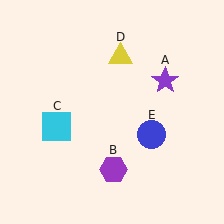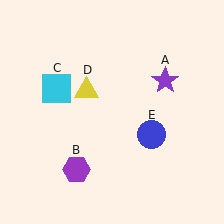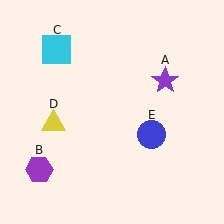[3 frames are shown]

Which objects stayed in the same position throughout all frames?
Purple star (object A) and blue circle (object E) remained stationary.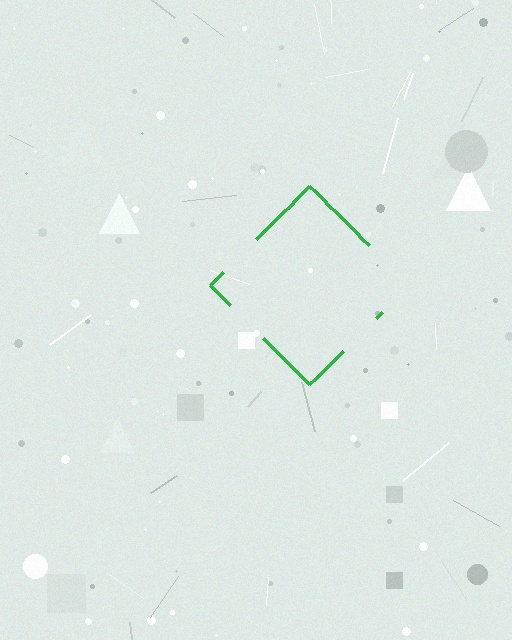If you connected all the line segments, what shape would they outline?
They would outline a diamond.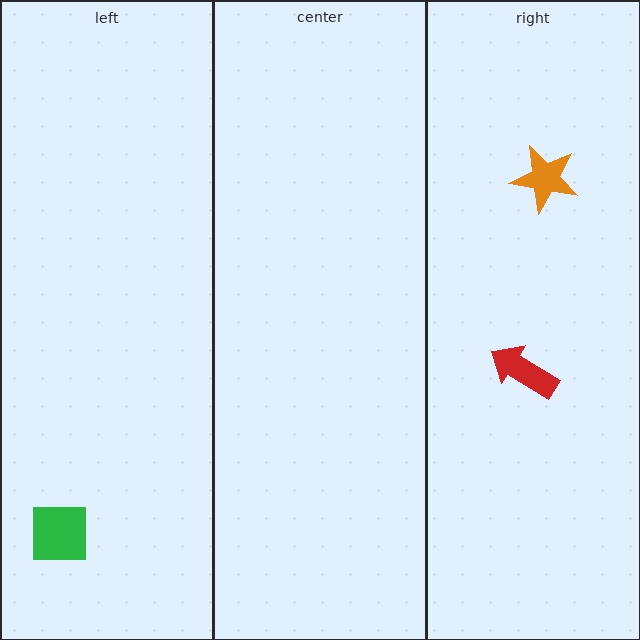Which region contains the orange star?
The right region.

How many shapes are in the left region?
1.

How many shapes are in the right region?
2.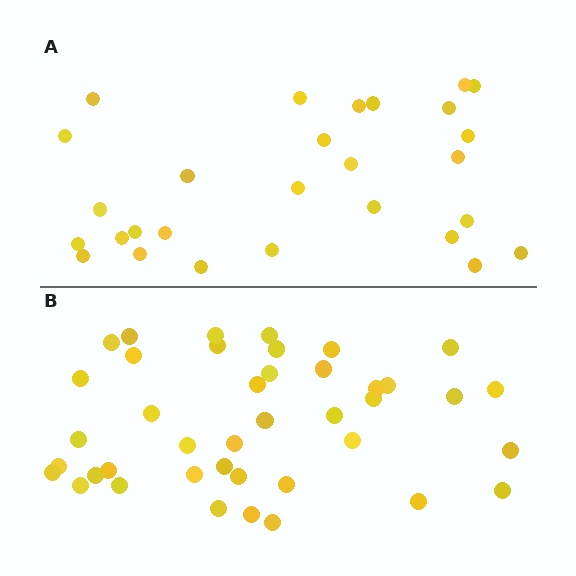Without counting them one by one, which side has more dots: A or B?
Region B (the bottom region) has more dots.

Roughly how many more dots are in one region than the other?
Region B has approximately 15 more dots than region A.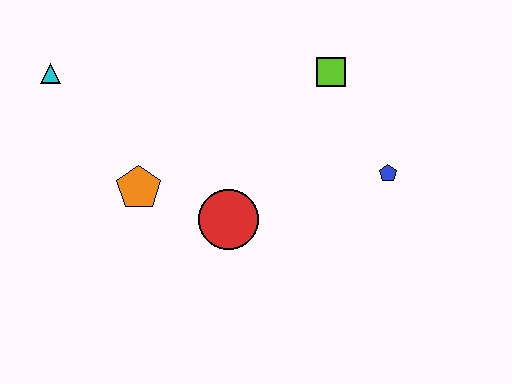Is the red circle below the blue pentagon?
Yes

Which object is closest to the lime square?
The blue pentagon is closest to the lime square.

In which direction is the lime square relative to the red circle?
The lime square is above the red circle.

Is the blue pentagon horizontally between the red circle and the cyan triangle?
No